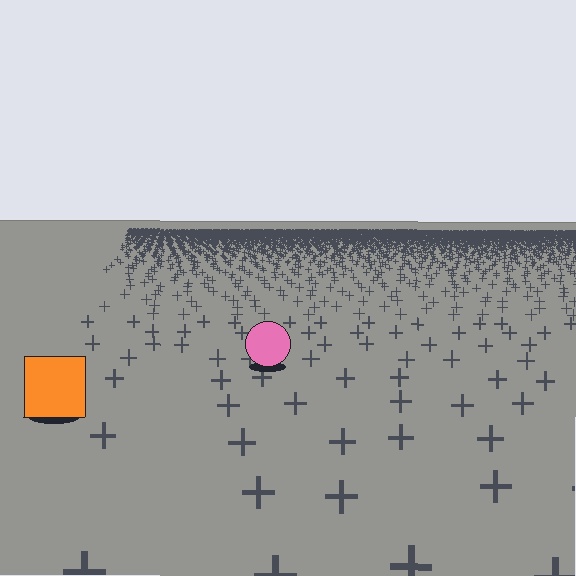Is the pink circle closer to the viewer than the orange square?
No. The orange square is closer — you can tell from the texture gradient: the ground texture is coarser near it.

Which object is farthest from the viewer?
The pink circle is farthest from the viewer. It appears smaller and the ground texture around it is denser.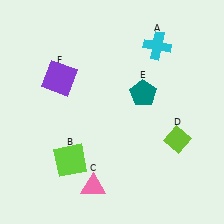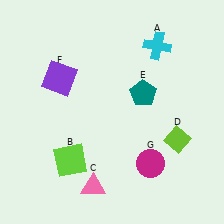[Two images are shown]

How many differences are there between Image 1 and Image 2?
There is 1 difference between the two images.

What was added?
A magenta circle (G) was added in Image 2.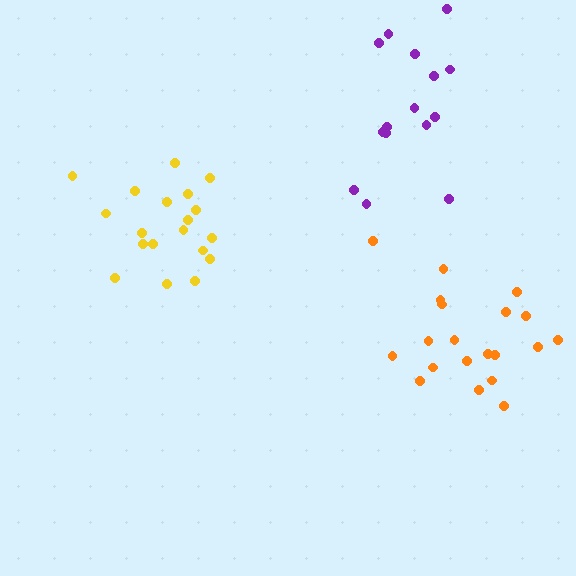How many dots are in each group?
Group 1: 20 dots, Group 2: 19 dots, Group 3: 15 dots (54 total).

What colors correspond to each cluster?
The clusters are colored: orange, yellow, purple.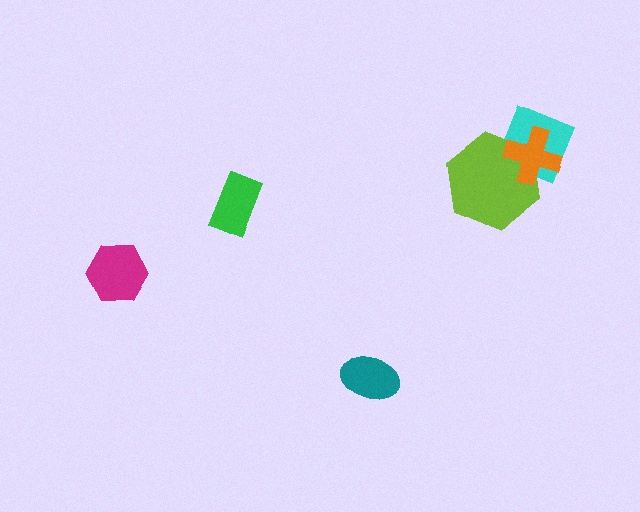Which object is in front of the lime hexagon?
The orange cross is in front of the lime hexagon.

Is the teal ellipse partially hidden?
No, no other shape covers it.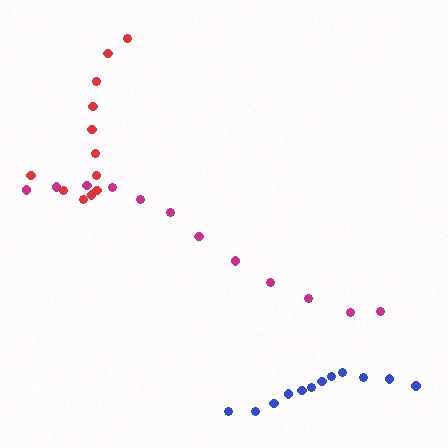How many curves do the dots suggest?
There are 3 distinct paths.